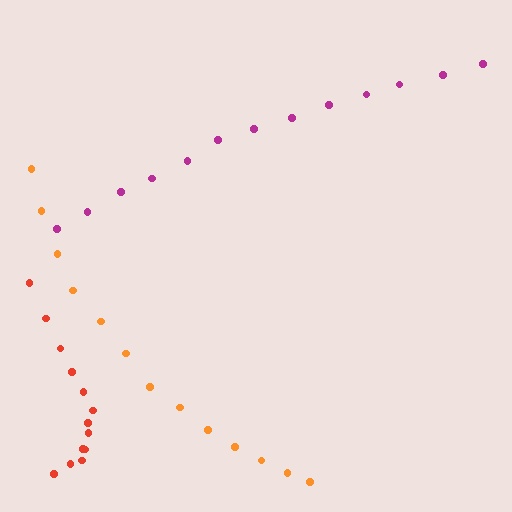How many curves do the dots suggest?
There are 3 distinct paths.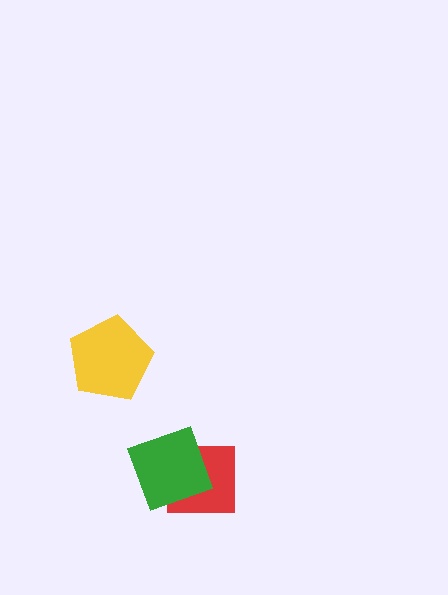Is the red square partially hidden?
Yes, it is partially covered by another shape.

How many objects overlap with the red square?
1 object overlaps with the red square.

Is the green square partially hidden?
No, no other shape covers it.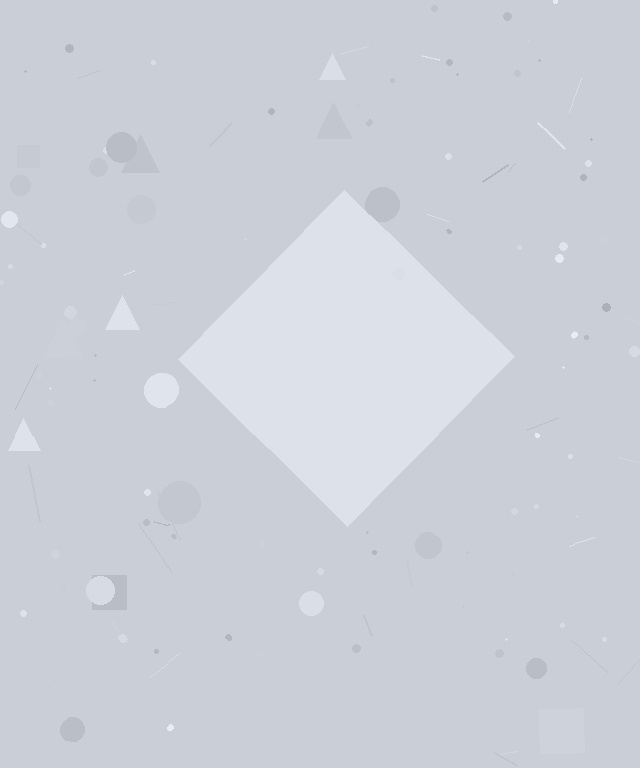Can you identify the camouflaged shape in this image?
The camouflaged shape is a diamond.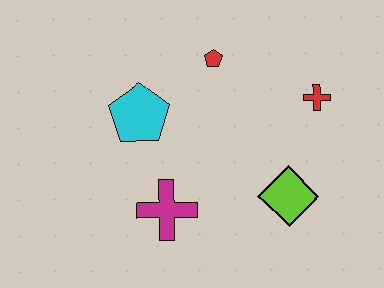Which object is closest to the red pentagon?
The cyan pentagon is closest to the red pentagon.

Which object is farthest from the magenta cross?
The red cross is farthest from the magenta cross.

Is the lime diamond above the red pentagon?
No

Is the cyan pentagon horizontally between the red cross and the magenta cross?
No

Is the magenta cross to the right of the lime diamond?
No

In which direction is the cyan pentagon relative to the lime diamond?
The cyan pentagon is to the left of the lime diamond.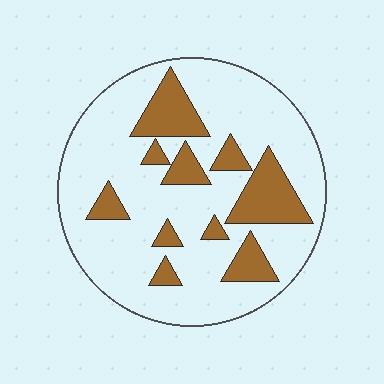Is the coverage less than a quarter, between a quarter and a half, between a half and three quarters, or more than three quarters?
Less than a quarter.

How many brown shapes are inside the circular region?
10.